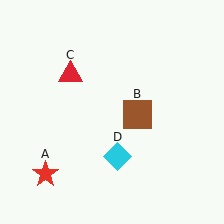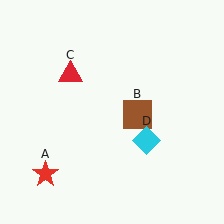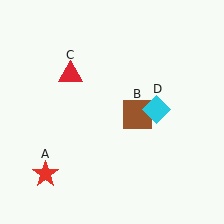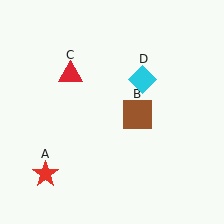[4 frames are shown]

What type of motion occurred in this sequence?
The cyan diamond (object D) rotated counterclockwise around the center of the scene.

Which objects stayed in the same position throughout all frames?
Red star (object A) and brown square (object B) and red triangle (object C) remained stationary.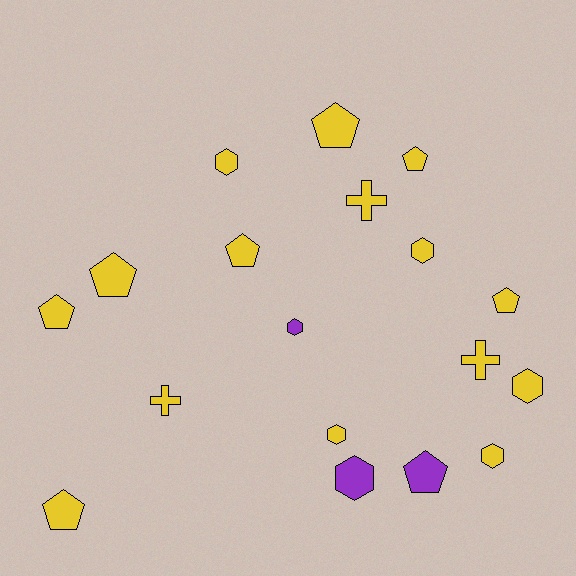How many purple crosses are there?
There are no purple crosses.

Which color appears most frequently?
Yellow, with 15 objects.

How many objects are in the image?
There are 18 objects.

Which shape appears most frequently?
Pentagon, with 8 objects.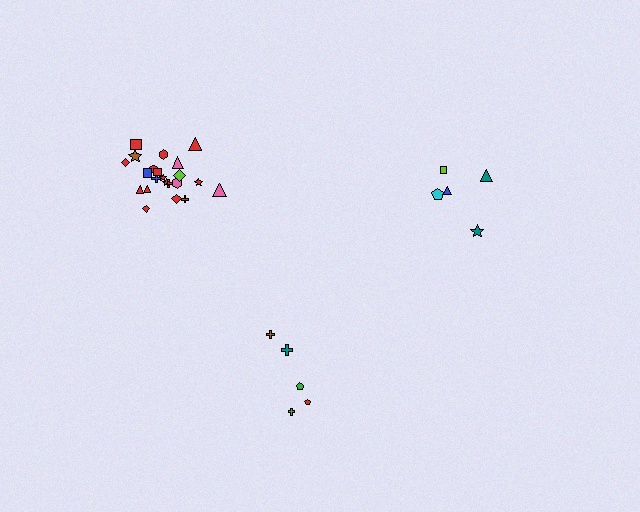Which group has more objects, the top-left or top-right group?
The top-left group.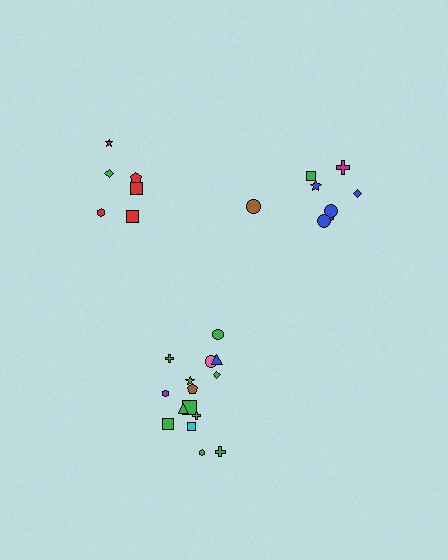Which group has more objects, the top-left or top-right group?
The top-right group.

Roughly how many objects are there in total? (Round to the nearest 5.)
Roughly 30 objects in total.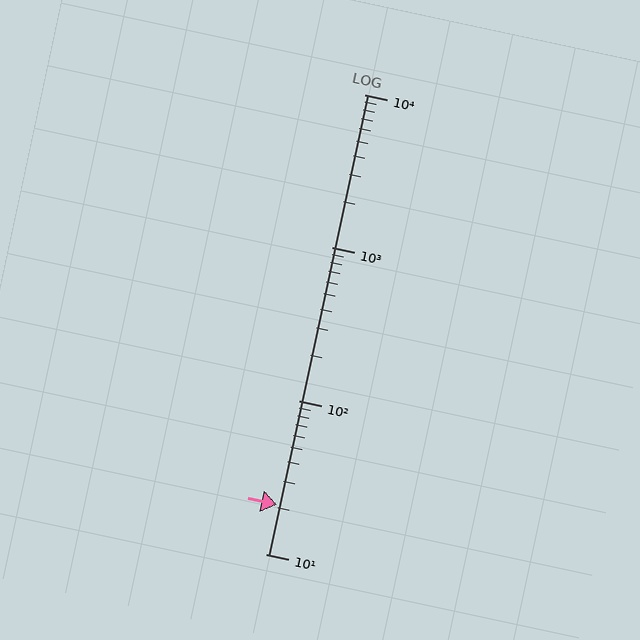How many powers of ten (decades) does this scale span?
The scale spans 3 decades, from 10 to 10000.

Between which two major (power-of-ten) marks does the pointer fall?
The pointer is between 10 and 100.